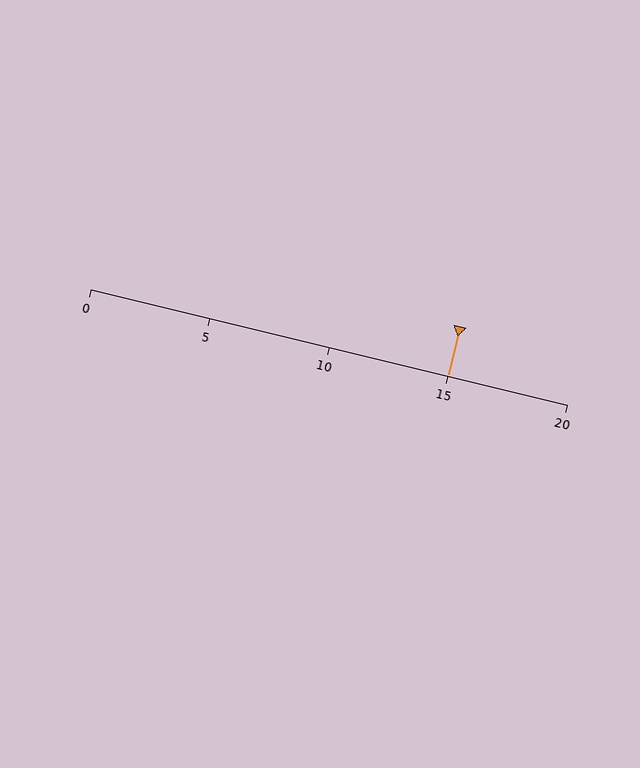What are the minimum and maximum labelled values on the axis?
The axis runs from 0 to 20.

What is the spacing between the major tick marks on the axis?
The major ticks are spaced 5 apart.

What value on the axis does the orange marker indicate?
The marker indicates approximately 15.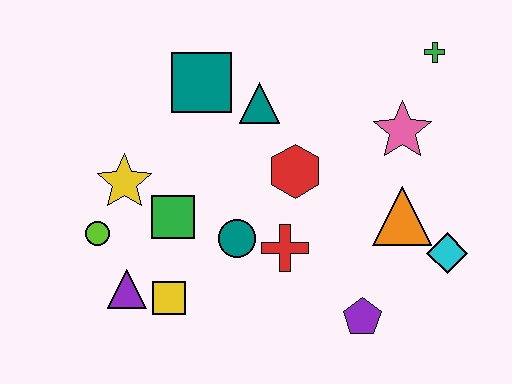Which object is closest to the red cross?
The teal circle is closest to the red cross.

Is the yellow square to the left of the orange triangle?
Yes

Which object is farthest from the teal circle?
The green cross is farthest from the teal circle.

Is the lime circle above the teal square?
No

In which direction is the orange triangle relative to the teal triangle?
The orange triangle is to the right of the teal triangle.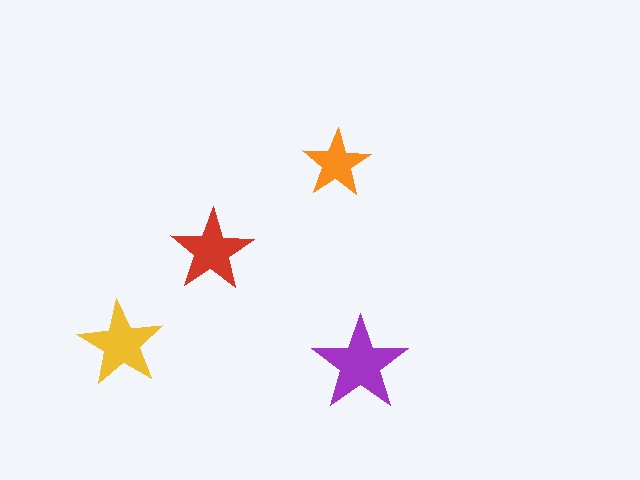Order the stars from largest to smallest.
the purple one, the yellow one, the red one, the orange one.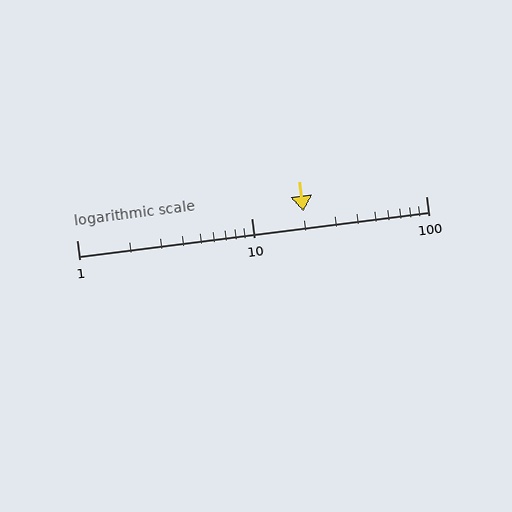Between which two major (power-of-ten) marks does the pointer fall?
The pointer is between 10 and 100.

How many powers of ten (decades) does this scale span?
The scale spans 2 decades, from 1 to 100.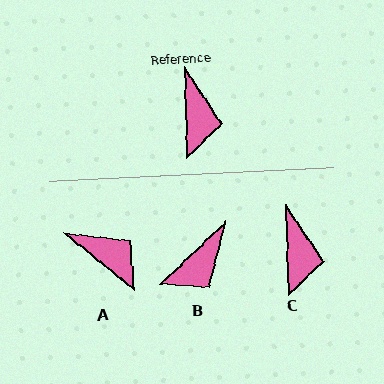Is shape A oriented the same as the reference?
No, it is off by about 49 degrees.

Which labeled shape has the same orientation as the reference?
C.